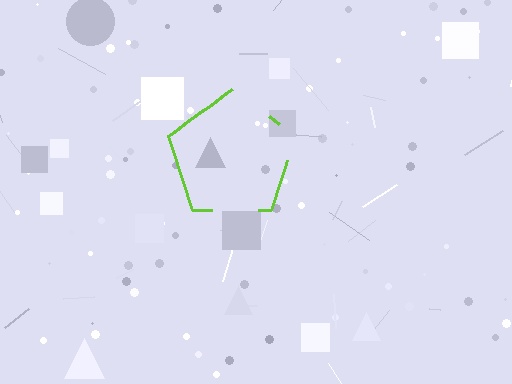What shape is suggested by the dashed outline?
The dashed outline suggests a pentagon.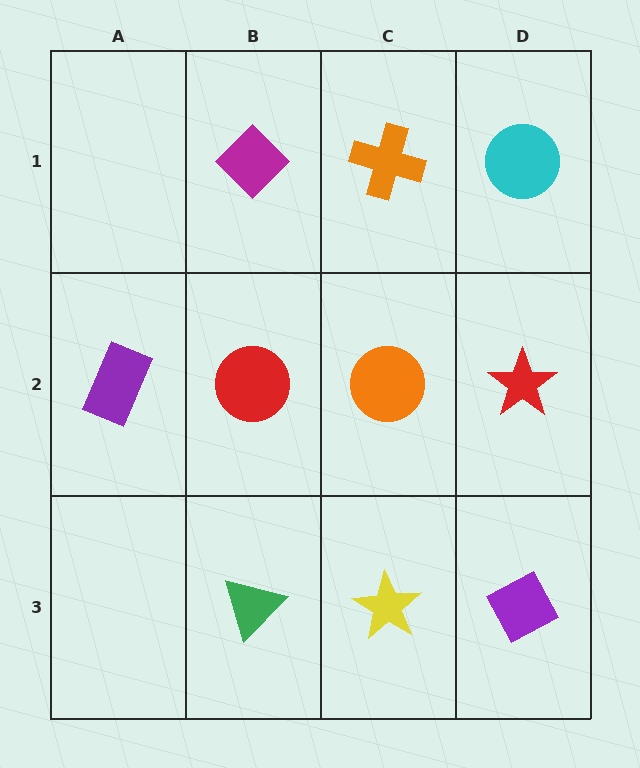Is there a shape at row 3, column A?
No, that cell is empty.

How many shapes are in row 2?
4 shapes.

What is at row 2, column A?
A purple rectangle.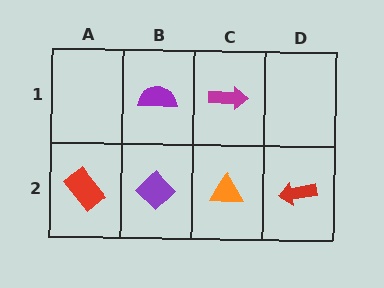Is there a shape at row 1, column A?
No, that cell is empty.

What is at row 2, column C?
An orange triangle.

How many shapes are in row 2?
4 shapes.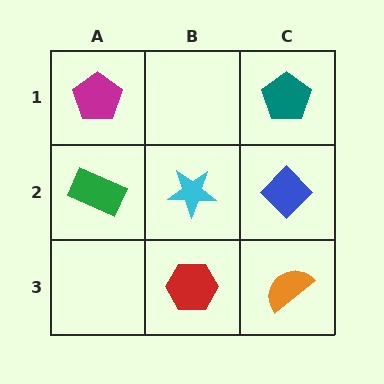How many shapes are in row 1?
2 shapes.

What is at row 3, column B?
A red hexagon.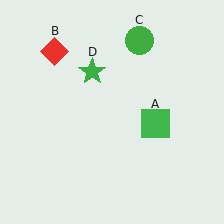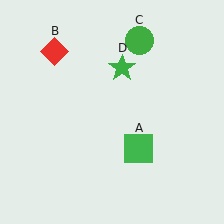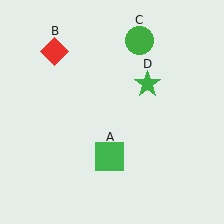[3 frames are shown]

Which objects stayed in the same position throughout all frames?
Red diamond (object B) and green circle (object C) remained stationary.